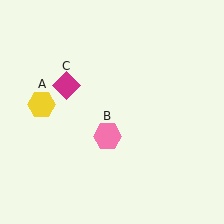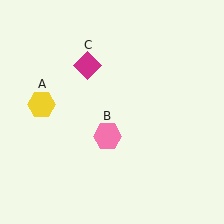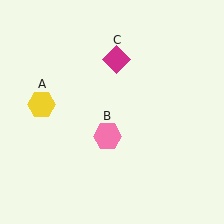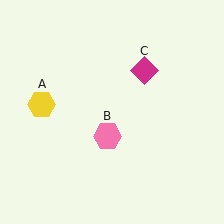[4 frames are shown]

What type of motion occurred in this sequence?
The magenta diamond (object C) rotated clockwise around the center of the scene.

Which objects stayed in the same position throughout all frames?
Yellow hexagon (object A) and pink hexagon (object B) remained stationary.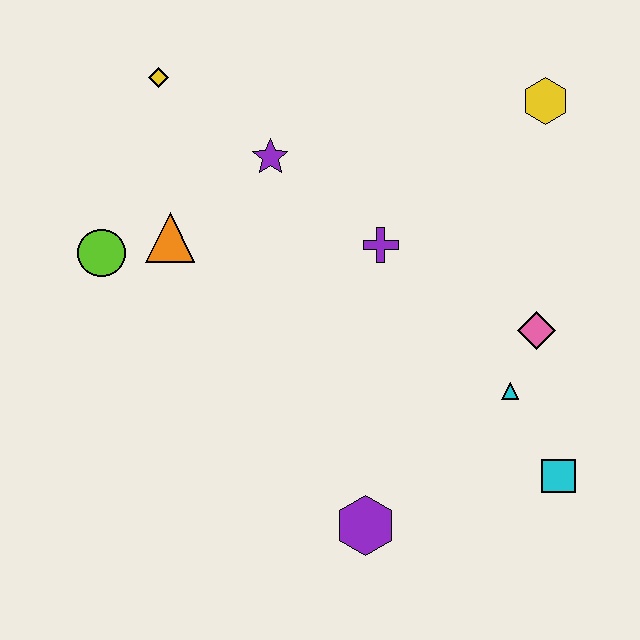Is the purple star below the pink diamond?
No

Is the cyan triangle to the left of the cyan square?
Yes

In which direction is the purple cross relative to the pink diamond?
The purple cross is to the left of the pink diamond.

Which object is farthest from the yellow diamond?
The cyan square is farthest from the yellow diamond.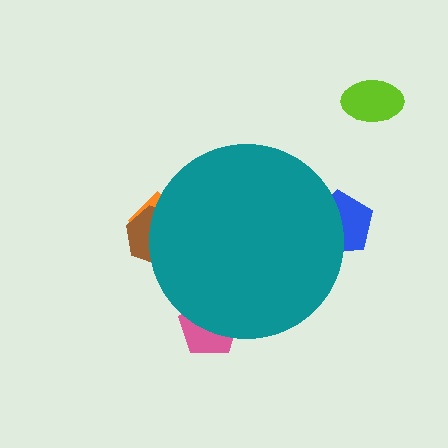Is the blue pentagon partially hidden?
Yes, the blue pentagon is partially hidden behind the teal circle.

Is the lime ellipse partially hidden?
No, the lime ellipse is fully visible.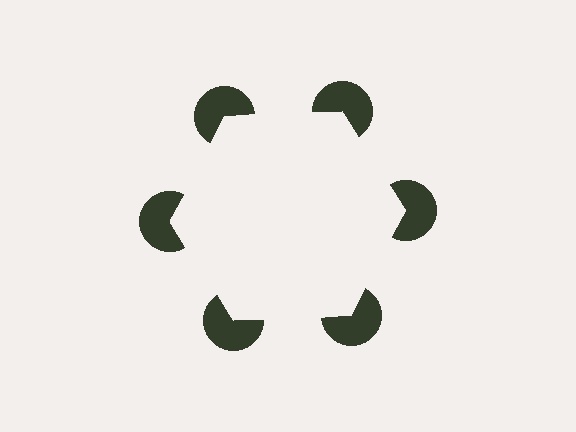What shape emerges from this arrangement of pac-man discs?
An illusory hexagon — its edges are inferred from the aligned wedge cuts in the pac-man discs, not physically drawn.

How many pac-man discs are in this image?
There are 6 — one at each vertex of the illusory hexagon.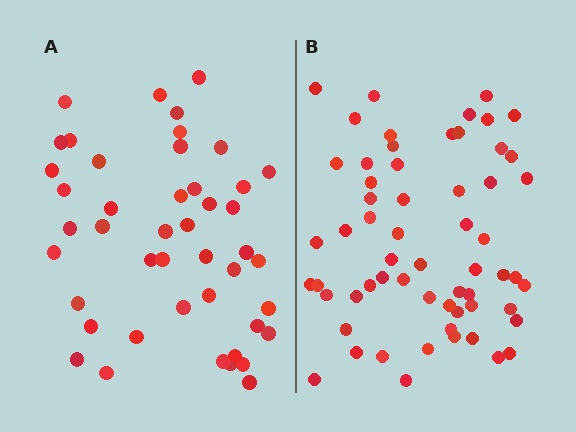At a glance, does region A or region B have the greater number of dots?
Region B (the right region) has more dots.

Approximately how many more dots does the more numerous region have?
Region B has approximately 15 more dots than region A.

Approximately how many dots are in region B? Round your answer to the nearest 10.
About 60 dots.